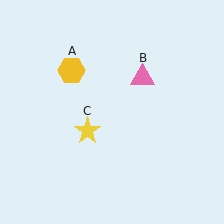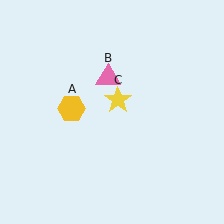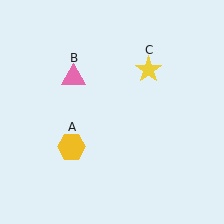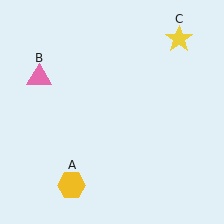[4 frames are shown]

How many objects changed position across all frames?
3 objects changed position: yellow hexagon (object A), pink triangle (object B), yellow star (object C).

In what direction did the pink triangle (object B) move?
The pink triangle (object B) moved left.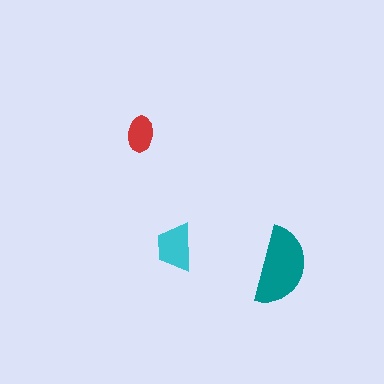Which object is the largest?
The teal semicircle.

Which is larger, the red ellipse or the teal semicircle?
The teal semicircle.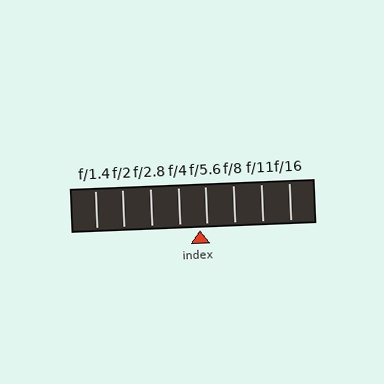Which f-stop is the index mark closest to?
The index mark is closest to f/5.6.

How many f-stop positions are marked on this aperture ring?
There are 8 f-stop positions marked.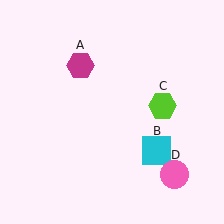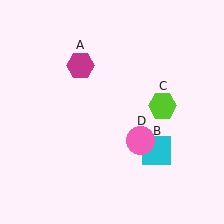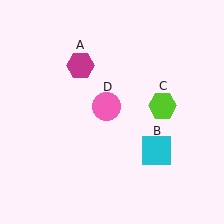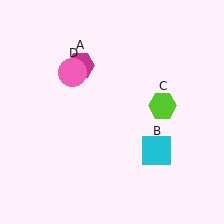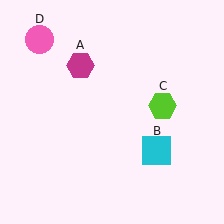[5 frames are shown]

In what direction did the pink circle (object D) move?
The pink circle (object D) moved up and to the left.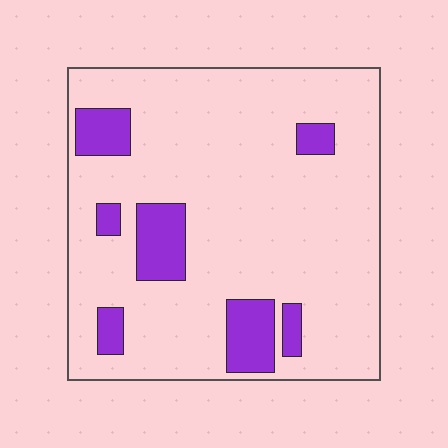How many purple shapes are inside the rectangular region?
7.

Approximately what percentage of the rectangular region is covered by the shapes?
Approximately 15%.